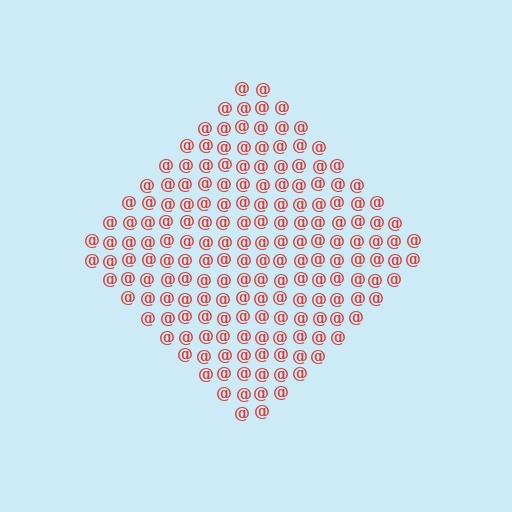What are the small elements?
The small elements are at signs.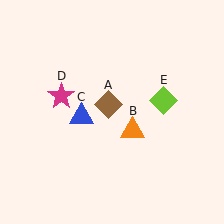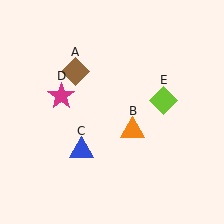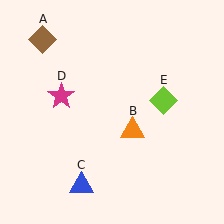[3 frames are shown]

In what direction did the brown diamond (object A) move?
The brown diamond (object A) moved up and to the left.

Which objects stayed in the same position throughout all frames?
Orange triangle (object B) and magenta star (object D) and lime diamond (object E) remained stationary.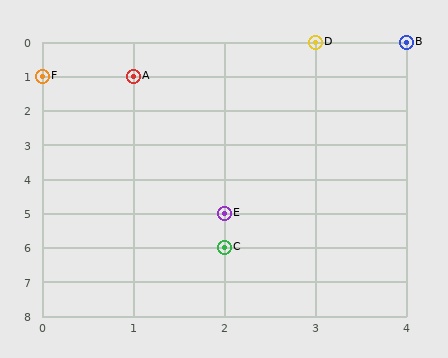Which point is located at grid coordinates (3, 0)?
Point D is at (3, 0).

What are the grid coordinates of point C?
Point C is at grid coordinates (2, 6).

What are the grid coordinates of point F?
Point F is at grid coordinates (0, 1).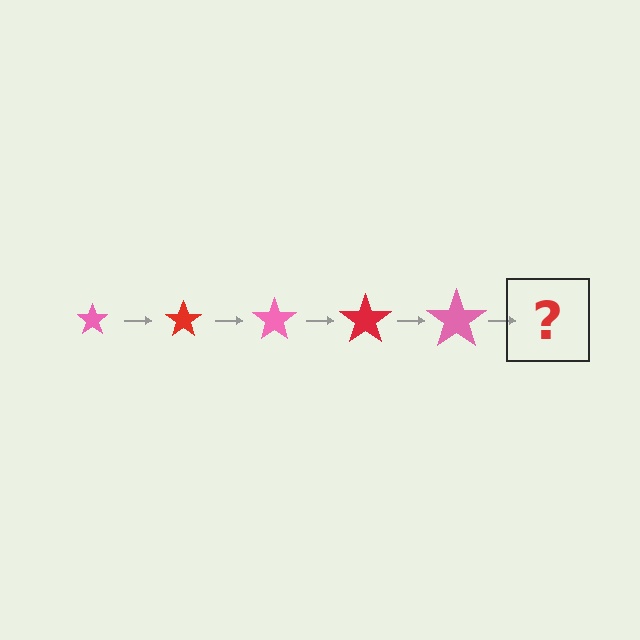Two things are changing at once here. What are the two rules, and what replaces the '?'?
The two rules are that the star grows larger each step and the color cycles through pink and red. The '?' should be a red star, larger than the previous one.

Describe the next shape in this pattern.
It should be a red star, larger than the previous one.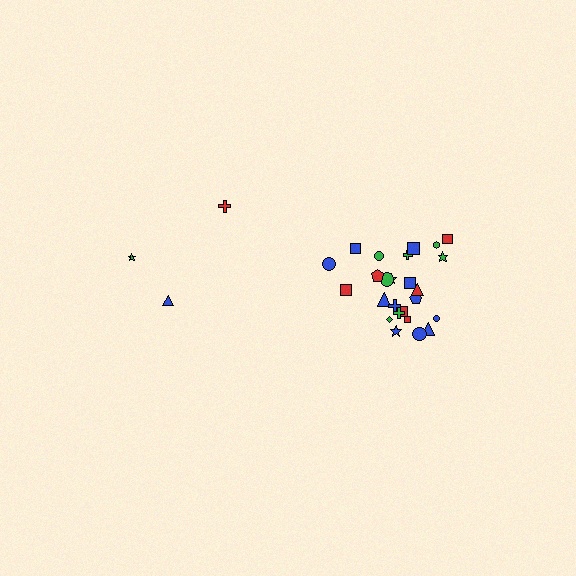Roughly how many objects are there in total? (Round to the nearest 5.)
Roughly 30 objects in total.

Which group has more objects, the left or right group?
The right group.